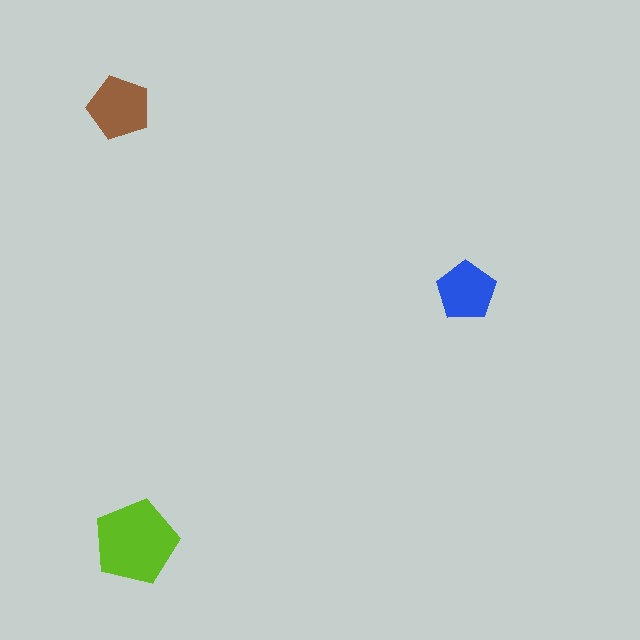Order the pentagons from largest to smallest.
the lime one, the brown one, the blue one.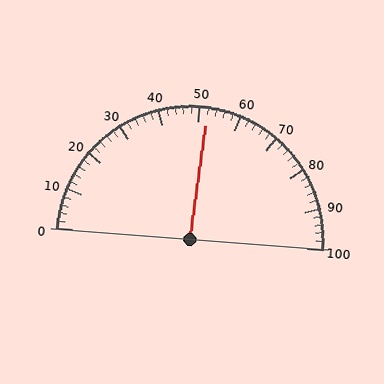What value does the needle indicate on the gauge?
The needle indicates approximately 52.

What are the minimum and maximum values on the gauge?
The gauge ranges from 0 to 100.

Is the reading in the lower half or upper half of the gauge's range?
The reading is in the upper half of the range (0 to 100).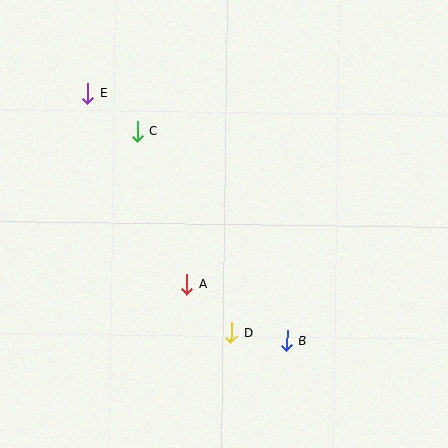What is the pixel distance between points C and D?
The distance between C and D is 223 pixels.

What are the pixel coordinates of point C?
Point C is at (138, 131).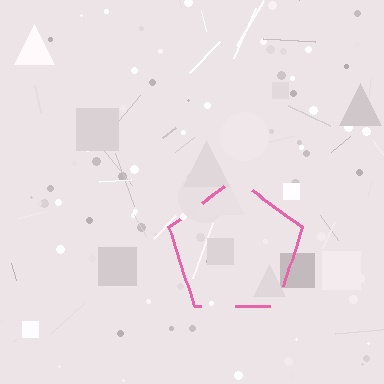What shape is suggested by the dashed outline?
The dashed outline suggests a pentagon.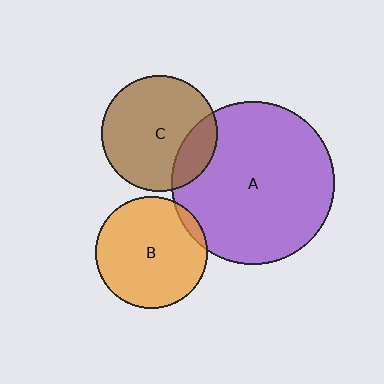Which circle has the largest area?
Circle A (purple).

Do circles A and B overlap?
Yes.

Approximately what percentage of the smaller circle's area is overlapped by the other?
Approximately 5%.